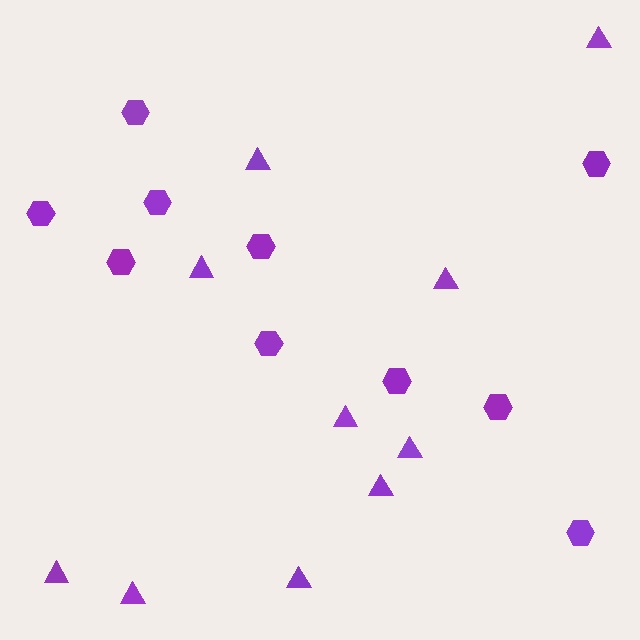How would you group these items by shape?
There are 2 groups: one group of hexagons (10) and one group of triangles (10).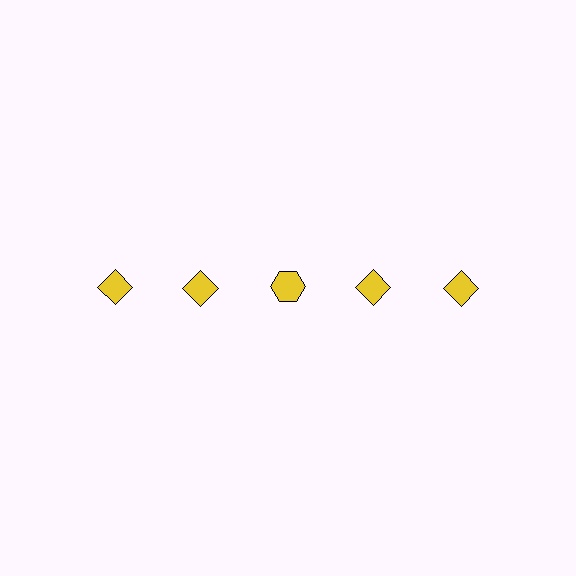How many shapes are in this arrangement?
There are 5 shapes arranged in a grid pattern.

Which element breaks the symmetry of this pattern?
The yellow hexagon in the top row, center column breaks the symmetry. All other shapes are yellow diamonds.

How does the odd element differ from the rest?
It has a different shape: hexagon instead of diamond.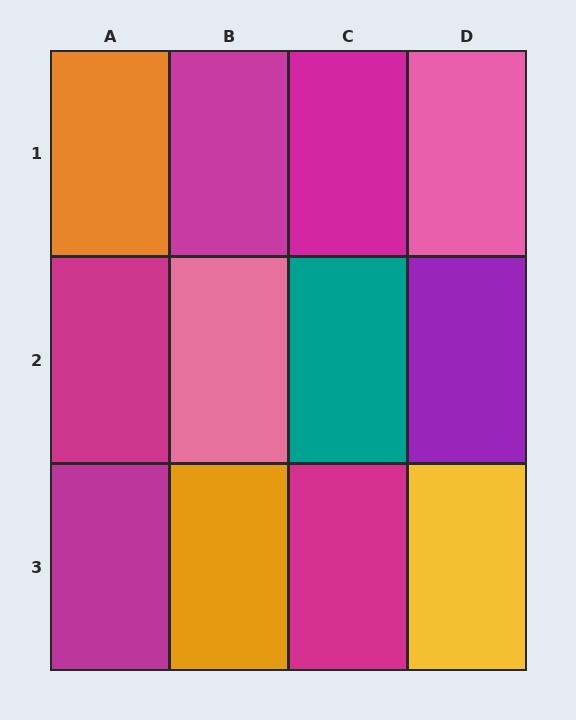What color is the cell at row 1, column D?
Pink.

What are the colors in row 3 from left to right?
Magenta, orange, magenta, yellow.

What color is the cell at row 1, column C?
Magenta.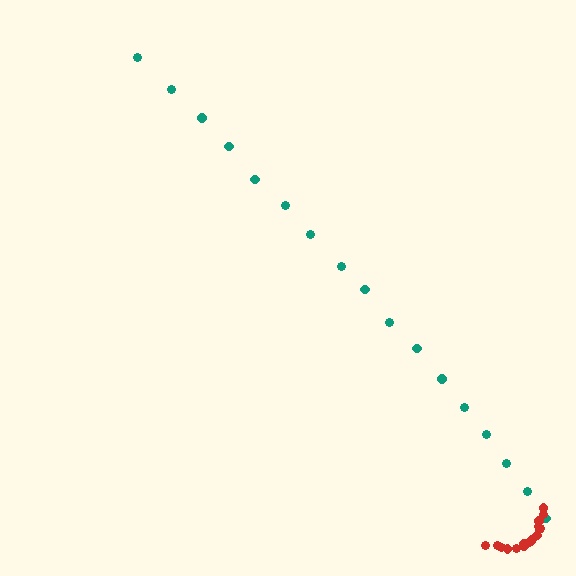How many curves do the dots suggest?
There are 2 distinct paths.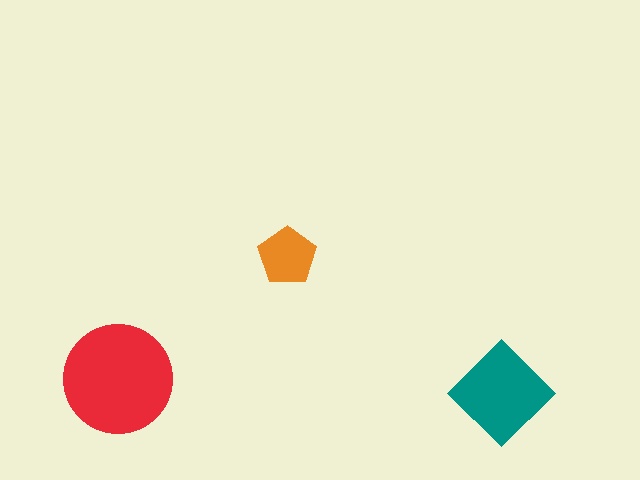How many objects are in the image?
There are 3 objects in the image.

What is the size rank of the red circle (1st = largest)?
1st.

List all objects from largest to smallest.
The red circle, the teal diamond, the orange pentagon.